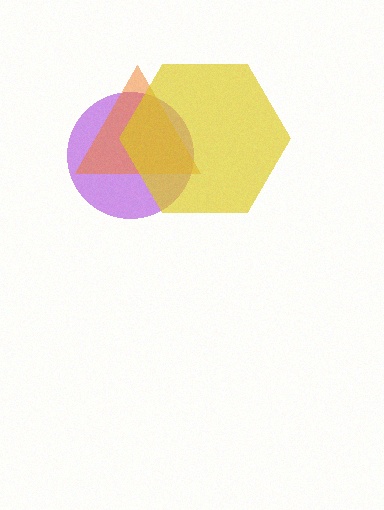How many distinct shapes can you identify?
There are 3 distinct shapes: a purple circle, an orange triangle, a yellow hexagon.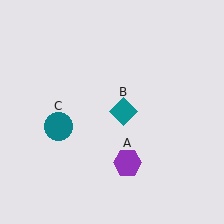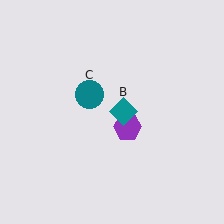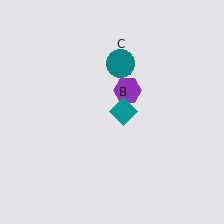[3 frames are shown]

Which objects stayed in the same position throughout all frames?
Teal diamond (object B) remained stationary.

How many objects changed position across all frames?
2 objects changed position: purple hexagon (object A), teal circle (object C).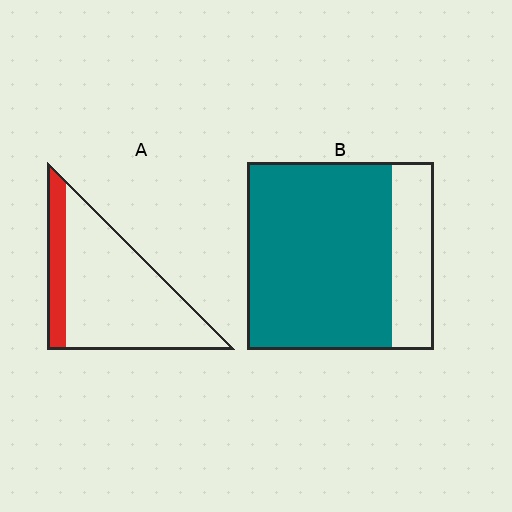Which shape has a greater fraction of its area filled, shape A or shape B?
Shape B.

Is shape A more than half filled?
No.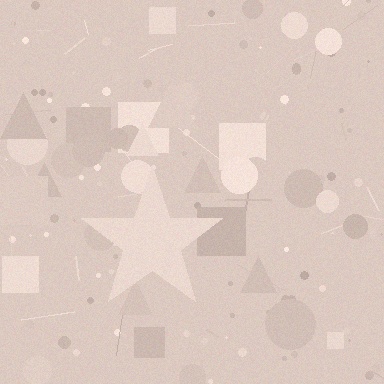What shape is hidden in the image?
A star is hidden in the image.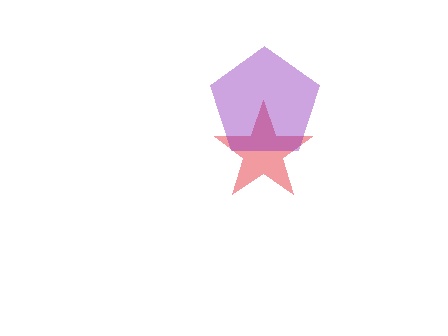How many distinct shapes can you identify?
There are 2 distinct shapes: a red star, a purple pentagon.